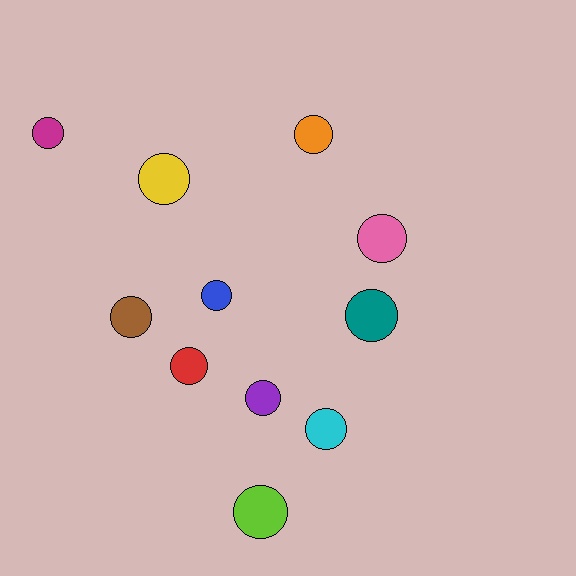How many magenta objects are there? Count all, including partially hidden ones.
There is 1 magenta object.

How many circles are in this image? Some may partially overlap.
There are 11 circles.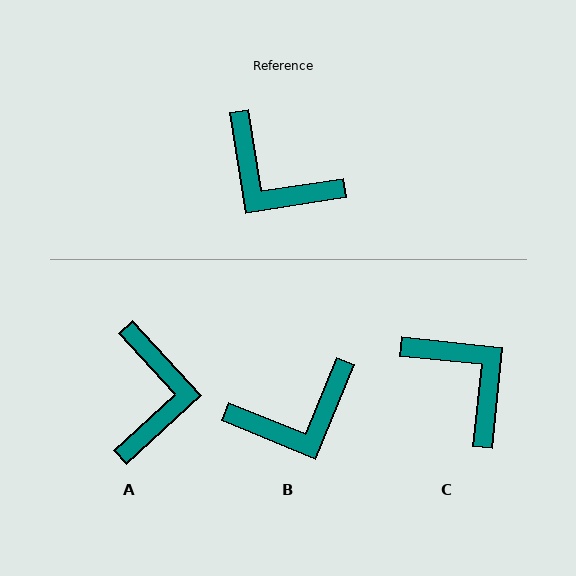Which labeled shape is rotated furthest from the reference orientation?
C, about 165 degrees away.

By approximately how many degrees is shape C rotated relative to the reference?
Approximately 165 degrees counter-clockwise.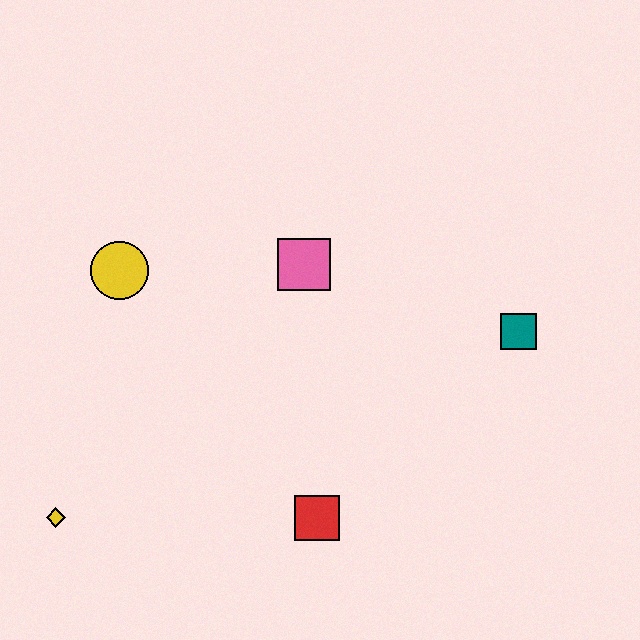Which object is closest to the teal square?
The pink square is closest to the teal square.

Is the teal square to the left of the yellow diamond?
No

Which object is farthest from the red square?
The yellow circle is farthest from the red square.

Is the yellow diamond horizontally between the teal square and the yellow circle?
No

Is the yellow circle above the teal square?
Yes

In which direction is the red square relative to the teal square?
The red square is to the left of the teal square.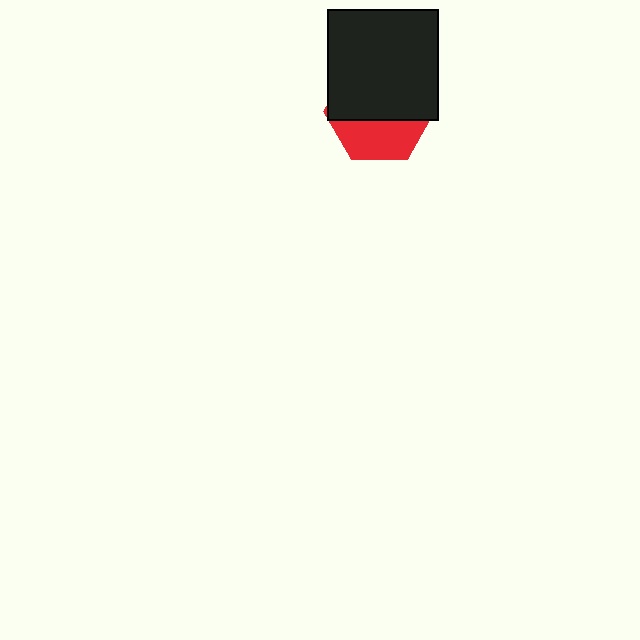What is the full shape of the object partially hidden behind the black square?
The partially hidden object is a red hexagon.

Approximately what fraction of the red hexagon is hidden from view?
Roughly 63% of the red hexagon is hidden behind the black square.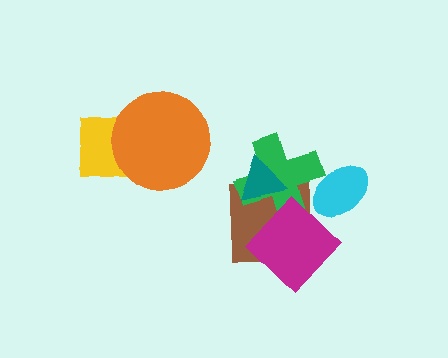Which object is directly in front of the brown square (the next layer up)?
The green cross is directly in front of the brown square.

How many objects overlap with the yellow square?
1 object overlaps with the yellow square.